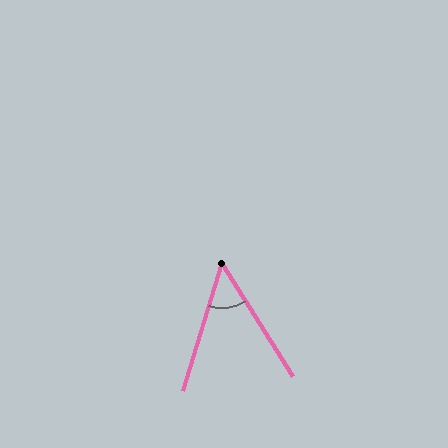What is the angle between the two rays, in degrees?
Approximately 49 degrees.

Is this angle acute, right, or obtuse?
It is acute.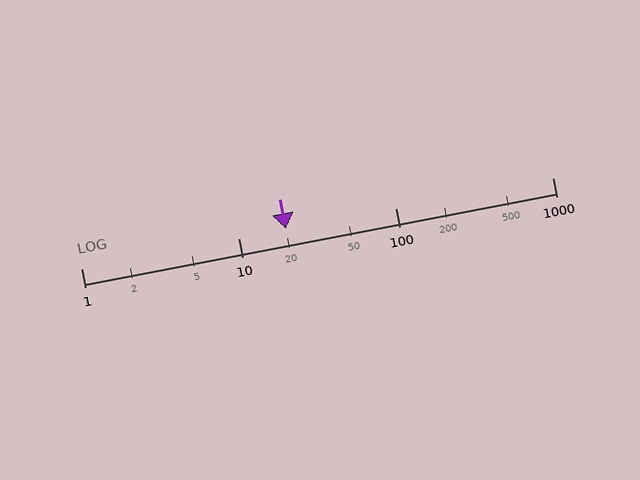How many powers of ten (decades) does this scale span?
The scale spans 3 decades, from 1 to 1000.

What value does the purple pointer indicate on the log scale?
The pointer indicates approximately 20.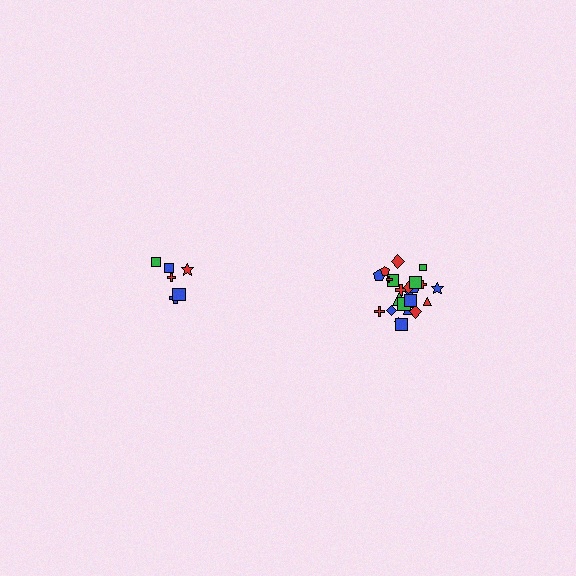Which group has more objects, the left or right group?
The right group.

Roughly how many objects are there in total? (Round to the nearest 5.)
Roughly 30 objects in total.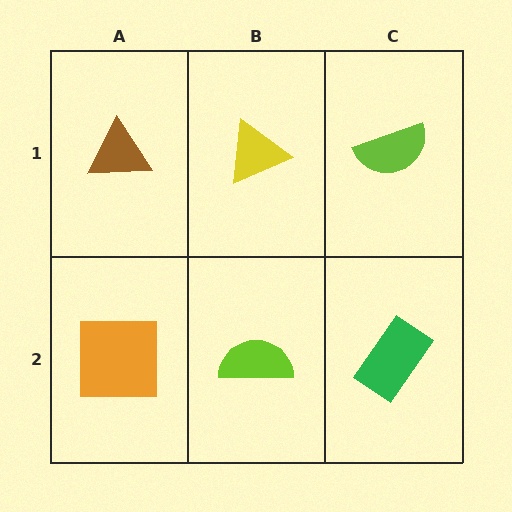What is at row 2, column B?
A lime semicircle.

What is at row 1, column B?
A yellow triangle.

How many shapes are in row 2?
3 shapes.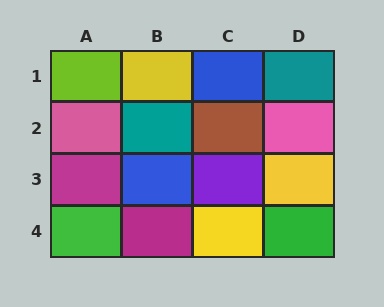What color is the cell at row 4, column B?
Magenta.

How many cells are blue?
2 cells are blue.